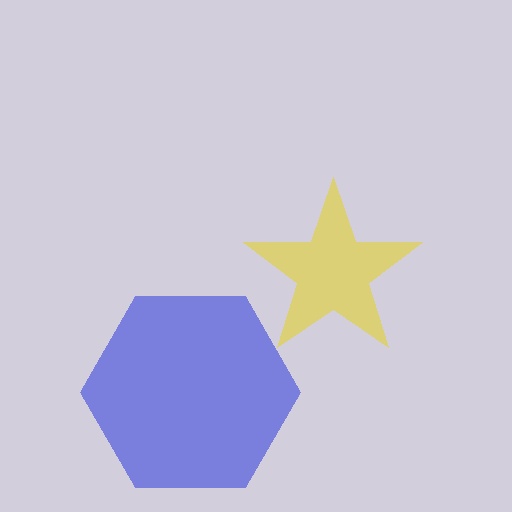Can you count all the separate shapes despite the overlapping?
Yes, there are 2 separate shapes.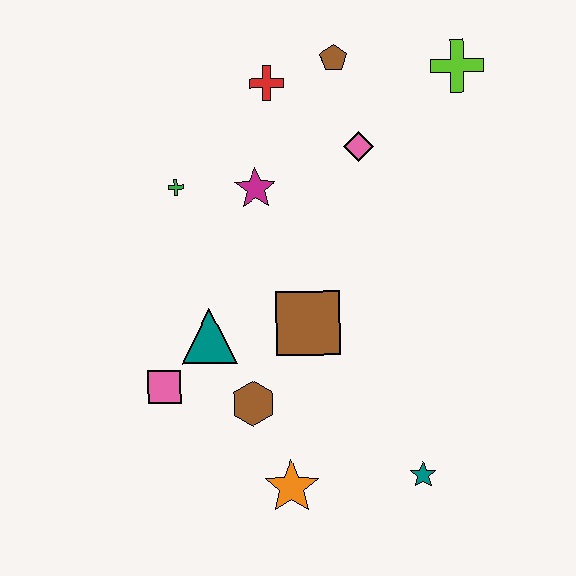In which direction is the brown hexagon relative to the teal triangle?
The brown hexagon is below the teal triangle.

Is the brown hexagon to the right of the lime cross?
No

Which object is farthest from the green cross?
The teal star is farthest from the green cross.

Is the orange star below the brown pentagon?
Yes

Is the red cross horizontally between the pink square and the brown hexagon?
No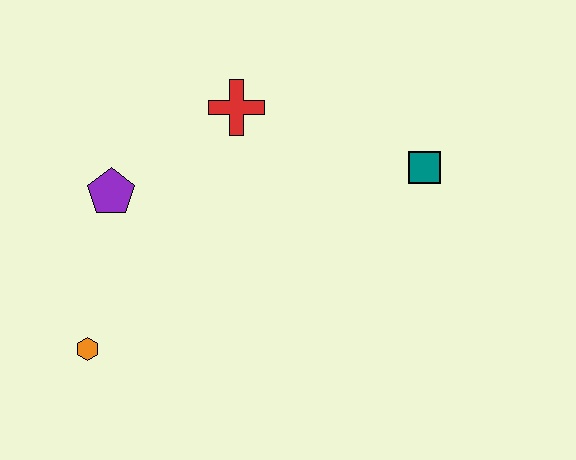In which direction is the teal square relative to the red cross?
The teal square is to the right of the red cross.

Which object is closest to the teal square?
The red cross is closest to the teal square.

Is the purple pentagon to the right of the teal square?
No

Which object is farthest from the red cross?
The orange hexagon is farthest from the red cross.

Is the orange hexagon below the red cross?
Yes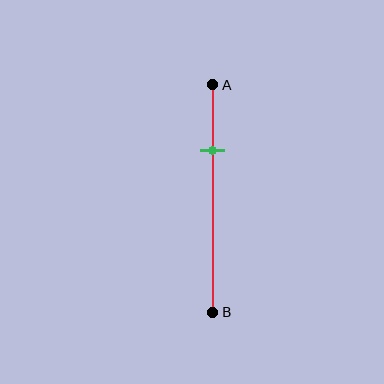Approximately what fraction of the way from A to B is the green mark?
The green mark is approximately 30% of the way from A to B.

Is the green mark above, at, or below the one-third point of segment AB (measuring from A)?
The green mark is above the one-third point of segment AB.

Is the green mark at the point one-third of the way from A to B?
No, the mark is at about 30% from A, not at the 33% one-third point.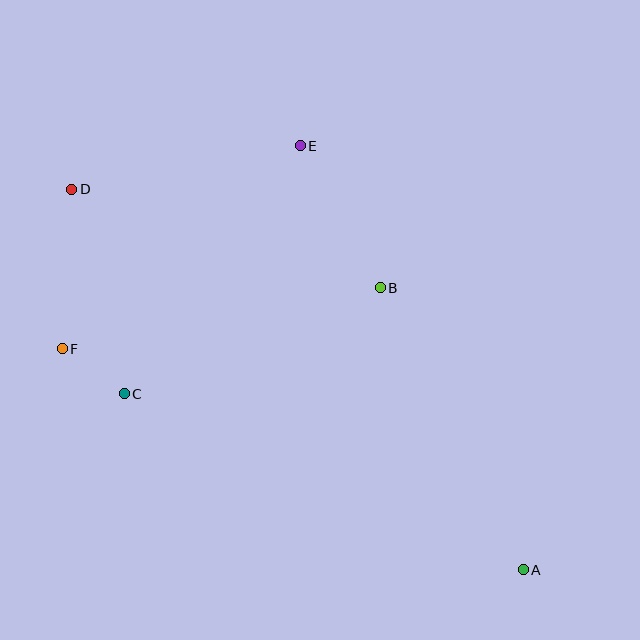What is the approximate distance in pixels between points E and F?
The distance between E and F is approximately 313 pixels.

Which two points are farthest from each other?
Points A and D are farthest from each other.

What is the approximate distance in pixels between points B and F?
The distance between B and F is approximately 324 pixels.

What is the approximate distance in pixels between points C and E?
The distance between C and E is approximately 304 pixels.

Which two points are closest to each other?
Points C and F are closest to each other.